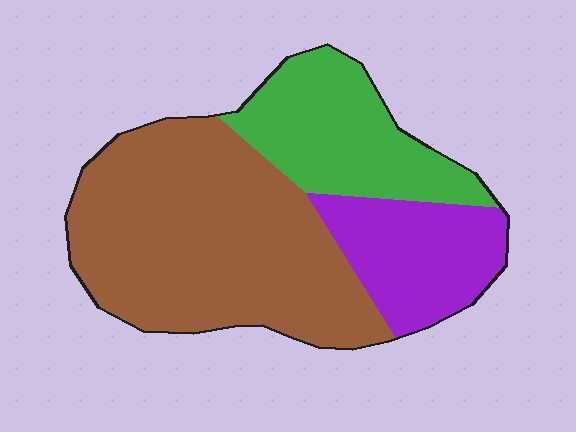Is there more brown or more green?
Brown.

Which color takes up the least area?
Purple, at roughly 20%.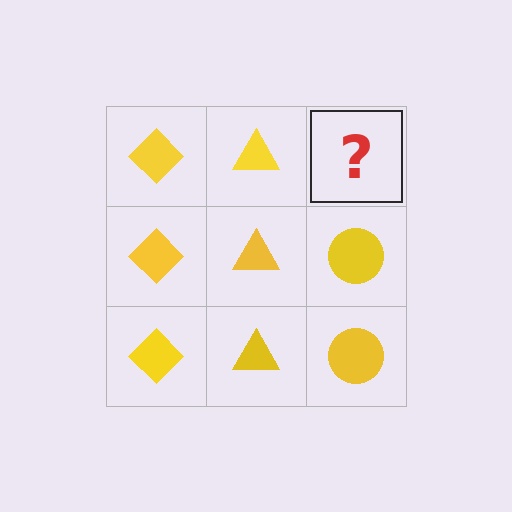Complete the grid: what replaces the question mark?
The question mark should be replaced with a yellow circle.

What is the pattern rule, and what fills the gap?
The rule is that each column has a consistent shape. The gap should be filled with a yellow circle.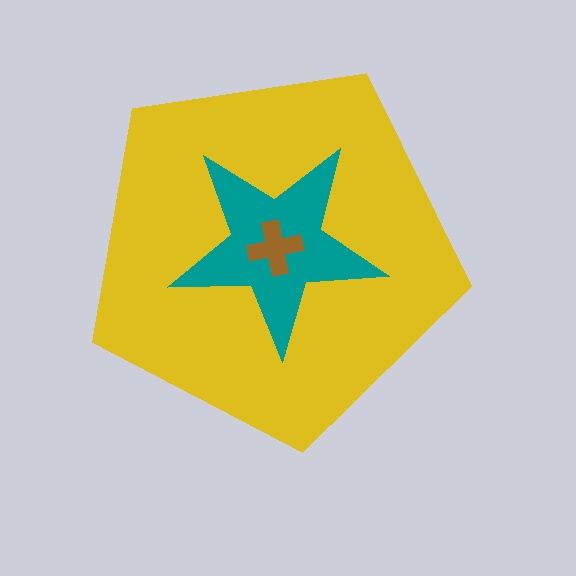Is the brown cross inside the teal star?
Yes.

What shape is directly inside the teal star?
The brown cross.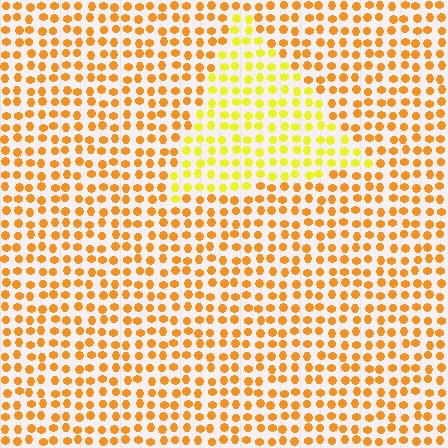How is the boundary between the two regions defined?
The boundary is defined purely by a slight shift in hue (about 30 degrees). Spacing, size, and orientation are identical on both sides.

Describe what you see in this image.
The image is filled with small orange elements in a uniform arrangement. A triangle-shaped region is visible where the elements are tinted to a slightly different hue, forming a subtle color boundary.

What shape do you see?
I see a triangle.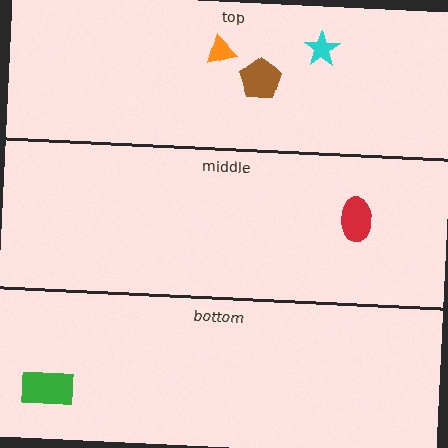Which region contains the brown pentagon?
The top region.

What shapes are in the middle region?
The red ellipse.